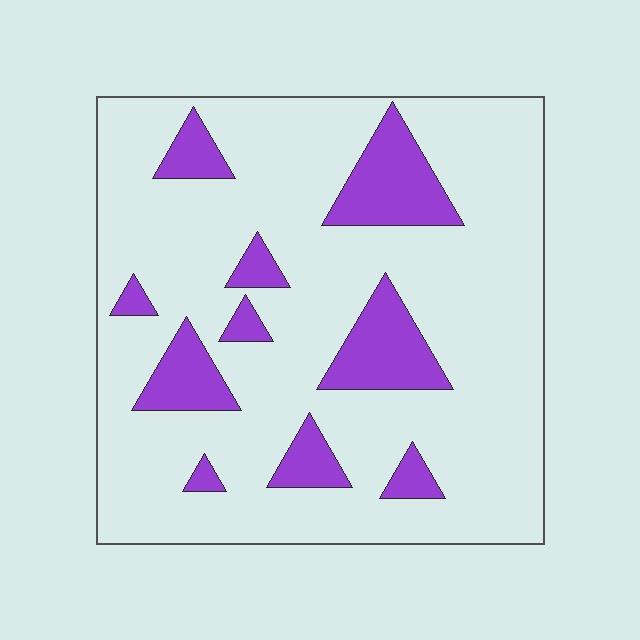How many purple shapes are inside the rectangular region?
10.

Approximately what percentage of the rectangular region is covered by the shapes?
Approximately 20%.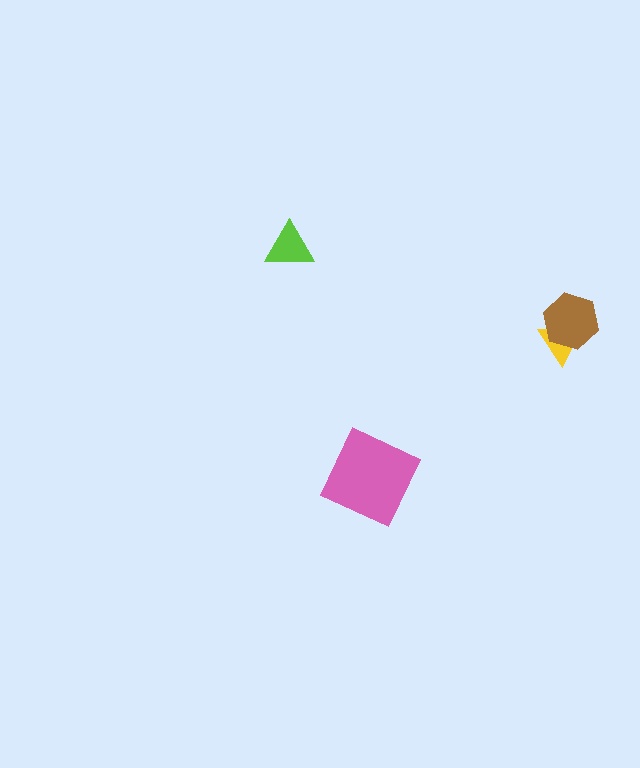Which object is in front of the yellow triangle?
The brown hexagon is in front of the yellow triangle.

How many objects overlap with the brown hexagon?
1 object overlaps with the brown hexagon.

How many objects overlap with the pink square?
0 objects overlap with the pink square.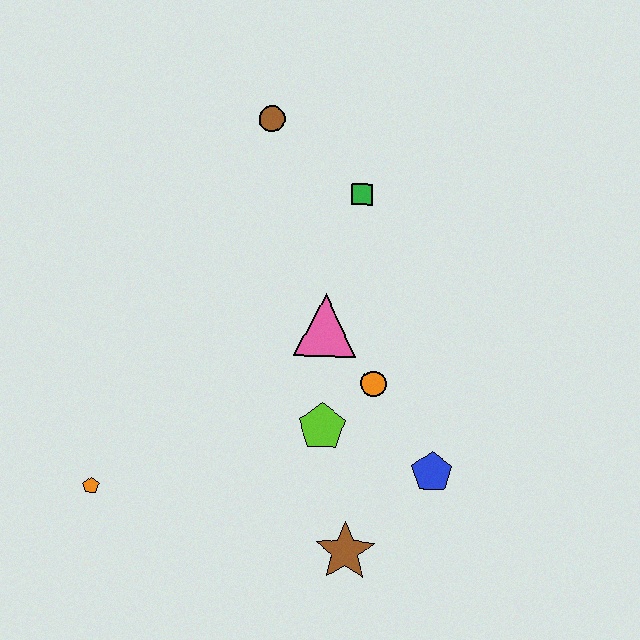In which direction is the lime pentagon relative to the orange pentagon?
The lime pentagon is to the right of the orange pentagon.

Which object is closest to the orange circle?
The lime pentagon is closest to the orange circle.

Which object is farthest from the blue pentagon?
The brown circle is farthest from the blue pentagon.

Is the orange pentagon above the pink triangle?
No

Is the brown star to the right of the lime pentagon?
Yes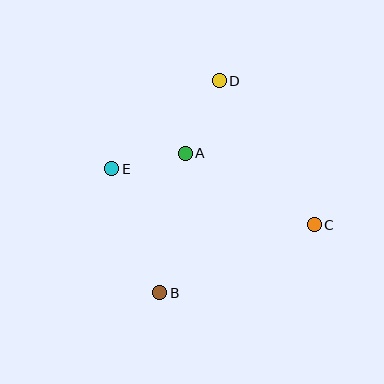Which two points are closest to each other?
Points A and E are closest to each other.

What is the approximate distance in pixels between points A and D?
The distance between A and D is approximately 80 pixels.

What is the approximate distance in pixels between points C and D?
The distance between C and D is approximately 172 pixels.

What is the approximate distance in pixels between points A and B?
The distance between A and B is approximately 142 pixels.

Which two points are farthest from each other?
Points B and D are farthest from each other.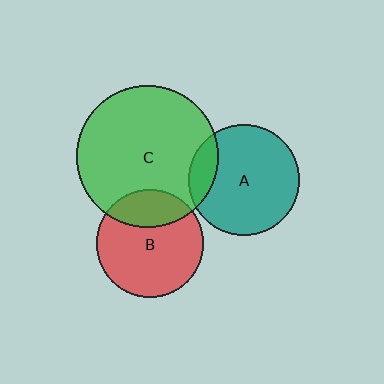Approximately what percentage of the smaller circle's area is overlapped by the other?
Approximately 25%.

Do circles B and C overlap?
Yes.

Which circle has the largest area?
Circle C (green).